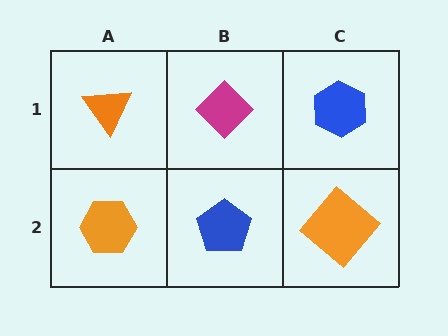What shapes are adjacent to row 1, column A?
An orange hexagon (row 2, column A), a magenta diamond (row 1, column B).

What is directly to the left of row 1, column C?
A magenta diamond.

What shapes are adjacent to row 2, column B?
A magenta diamond (row 1, column B), an orange hexagon (row 2, column A), an orange diamond (row 2, column C).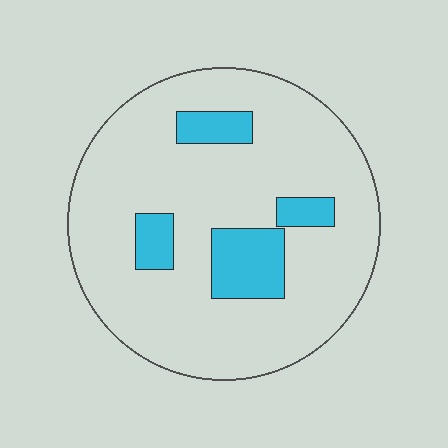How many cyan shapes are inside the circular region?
4.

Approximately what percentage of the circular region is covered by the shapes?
Approximately 15%.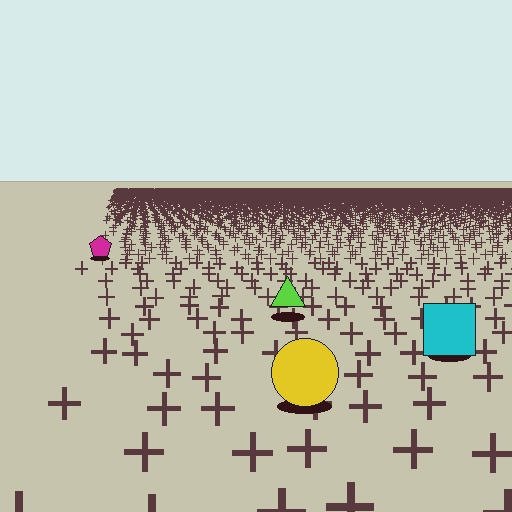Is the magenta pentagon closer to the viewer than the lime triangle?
No. The lime triangle is closer — you can tell from the texture gradient: the ground texture is coarser near it.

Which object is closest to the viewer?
The yellow circle is closest. The texture marks near it are larger and more spread out.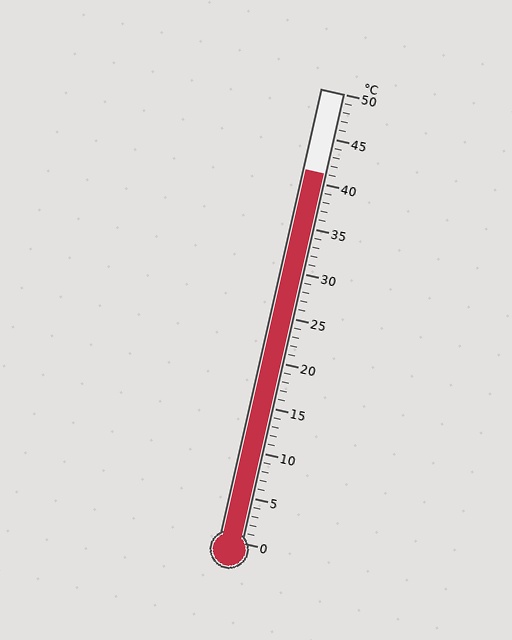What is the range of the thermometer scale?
The thermometer scale ranges from 0°C to 50°C.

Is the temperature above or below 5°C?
The temperature is above 5°C.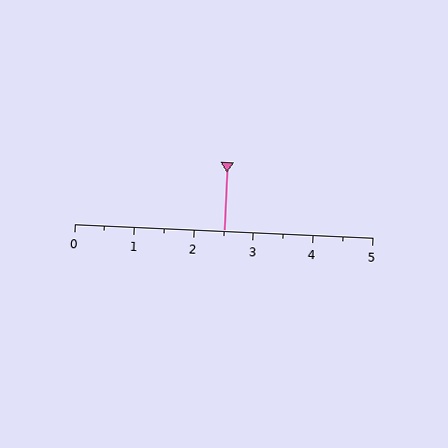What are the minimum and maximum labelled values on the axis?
The axis runs from 0 to 5.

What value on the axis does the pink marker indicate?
The marker indicates approximately 2.5.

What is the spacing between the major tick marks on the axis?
The major ticks are spaced 1 apart.